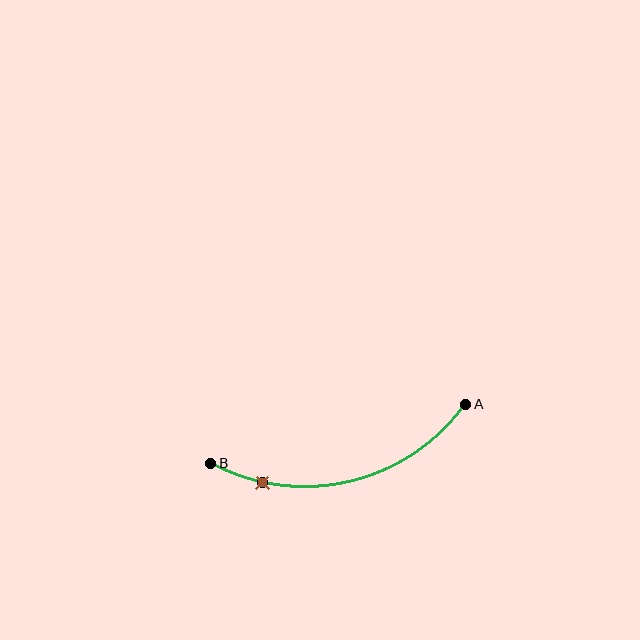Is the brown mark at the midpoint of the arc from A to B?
No. The brown mark lies on the arc but is closer to endpoint B. The arc midpoint would be at the point on the curve equidistant along the arc from both A and B.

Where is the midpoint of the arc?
The arc midpoint is the point on the curve farthest from the straight line joining A and B. It sits below that line.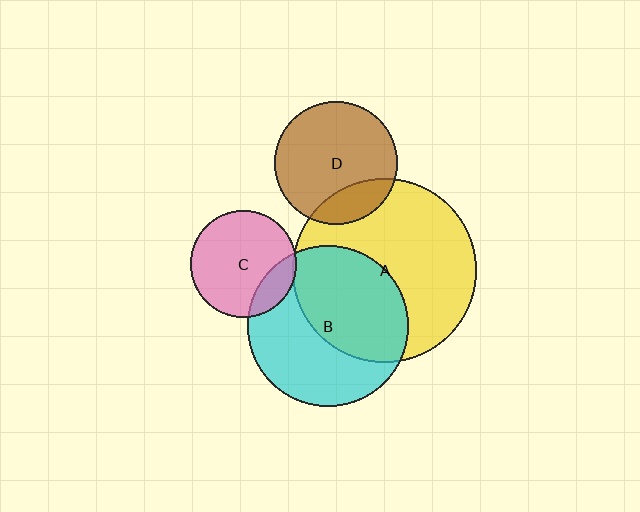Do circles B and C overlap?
Yes.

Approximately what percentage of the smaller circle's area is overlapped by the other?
Approximately 20%.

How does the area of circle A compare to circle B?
Approximately 1.3 times.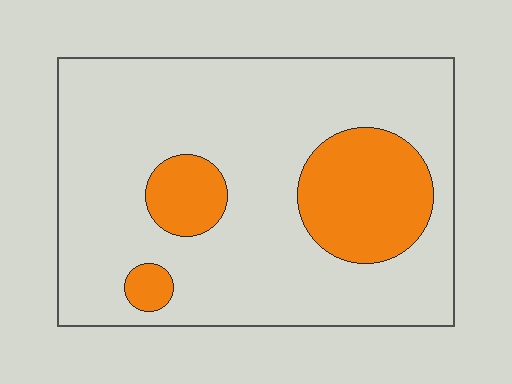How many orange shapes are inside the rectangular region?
3.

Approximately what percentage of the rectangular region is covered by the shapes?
Approximately 20%.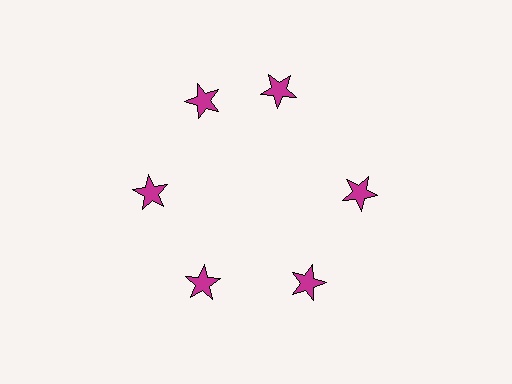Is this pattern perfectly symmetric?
No. The 6 magenta stars are arranged in a ring, but one element near the 1 o'clock position is rotated out of alignment along the ring, breaking the 6-fold rotational symmetry.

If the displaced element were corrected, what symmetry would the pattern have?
It would have 6-fold rotational symmetry — the pattern would map onto itself every 60 degrees.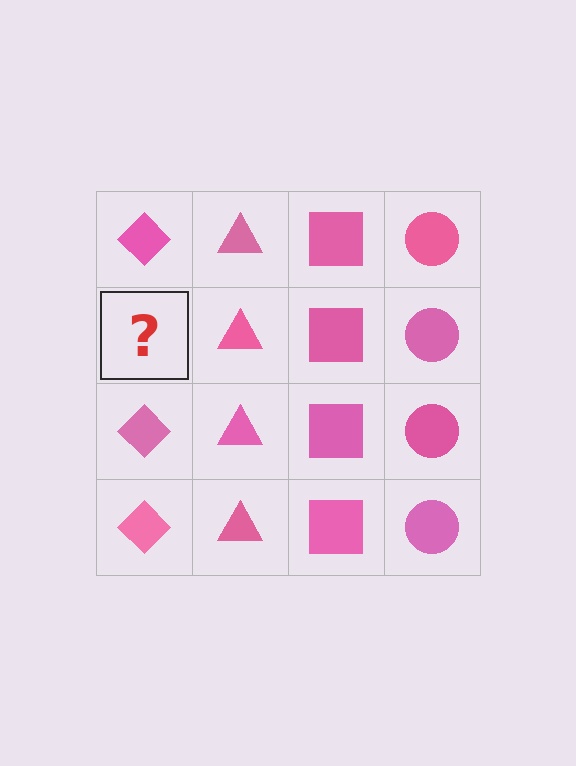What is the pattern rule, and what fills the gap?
The rule is that each column has a consistent shape. The gap should be filled with a pink diamond.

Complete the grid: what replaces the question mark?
The question mark should be replaced with a pink diamond.